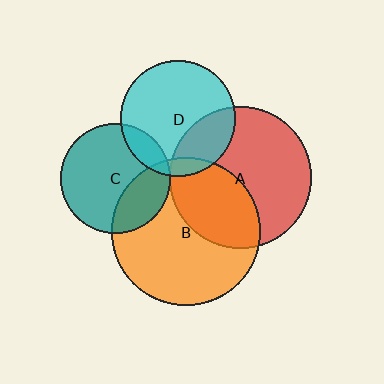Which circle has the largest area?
Circle B (orange).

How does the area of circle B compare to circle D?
Approximately 1.6 times.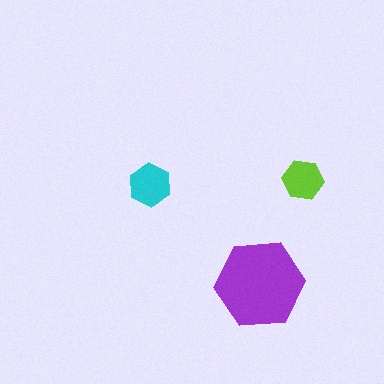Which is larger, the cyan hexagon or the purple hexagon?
The purple one.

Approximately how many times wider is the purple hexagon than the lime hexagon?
About 2 times wider.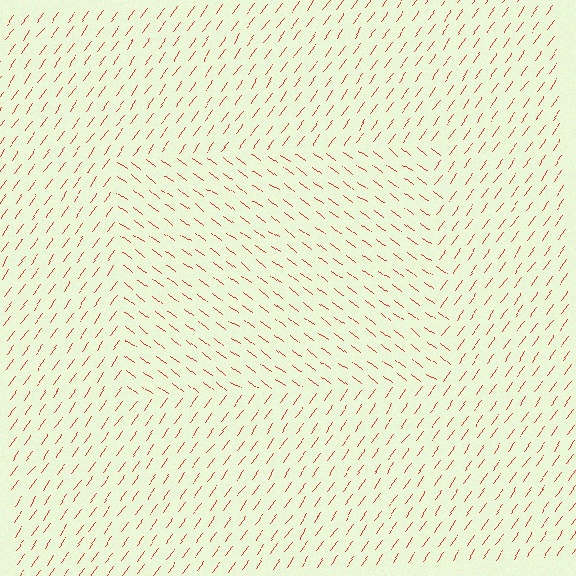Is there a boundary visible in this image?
Yes, there is a texture boundary formed by a change in line orientation.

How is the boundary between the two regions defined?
The boundary is defined purely by a change in line orientation (approximately 90 degrees difference). All lines are the same color and thickness.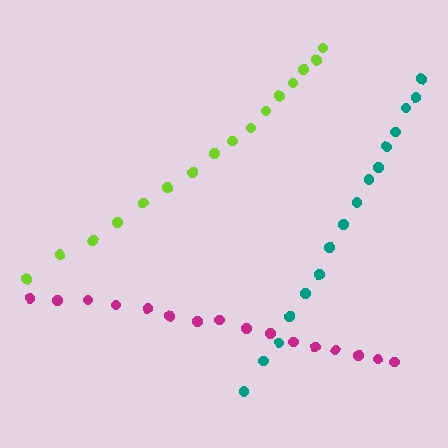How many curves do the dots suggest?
There are 3 distinct paths.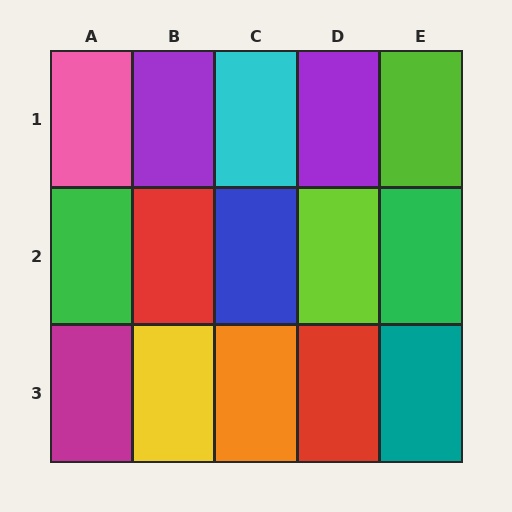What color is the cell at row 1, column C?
Cyan.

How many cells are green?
2 cells are green.